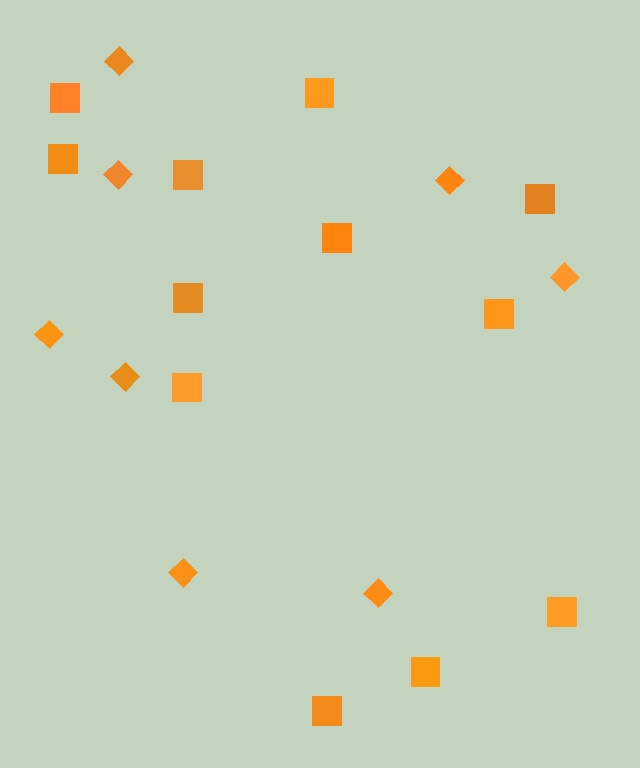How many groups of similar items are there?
There are 2 groups: one group of squares (12) and one group of diamonds (8).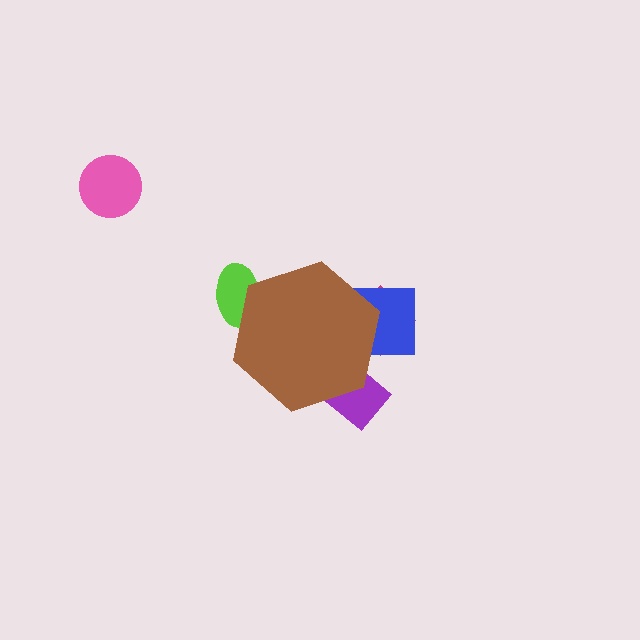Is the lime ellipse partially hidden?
Yes, the lime ellipse is partially hidden behind the brown hexagon.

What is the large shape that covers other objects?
A brown hexagon.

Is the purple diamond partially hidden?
Yes, the purple diamond is partially hidden behind the brown hexagon.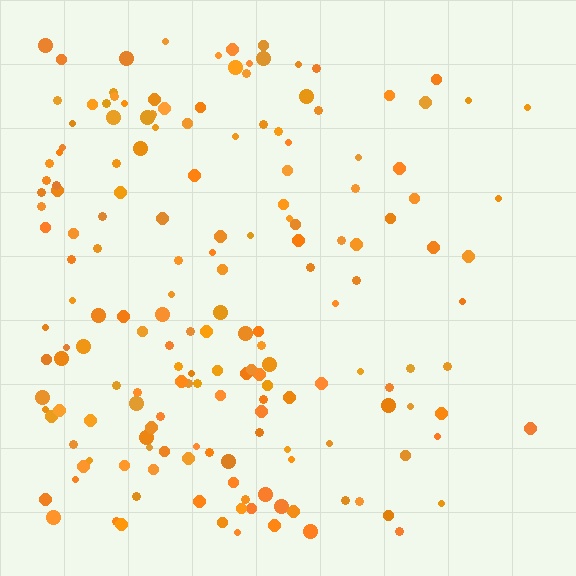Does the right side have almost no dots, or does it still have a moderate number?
Still a moderate number, just noticeably fewer than the left.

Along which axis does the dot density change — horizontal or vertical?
Horizontal.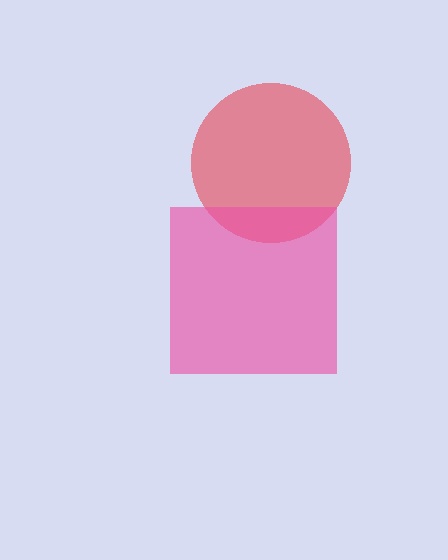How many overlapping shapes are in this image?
There are 2 overlapping shapes in the image.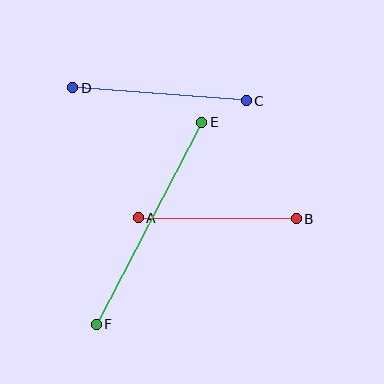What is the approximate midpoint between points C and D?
The midpoint is at approximately (159, 94) pixels.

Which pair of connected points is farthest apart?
Points E and F are farthest apart.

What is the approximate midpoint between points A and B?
The midpoint is at approximately (217, 218) pixels.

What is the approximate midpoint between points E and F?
The midpoint is at approximately (149, 223) pixels.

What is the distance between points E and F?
The distance is approximately 228 pixels.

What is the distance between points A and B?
The distance is approximately 158 pixels.